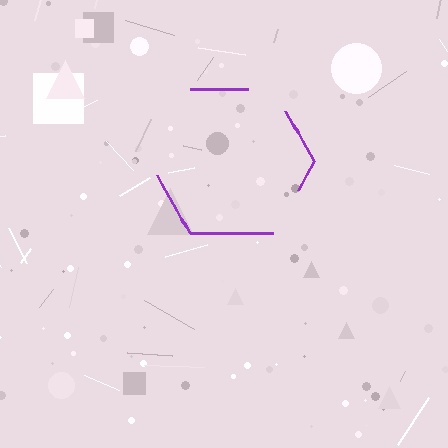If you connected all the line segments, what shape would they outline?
They would outline a hexagon.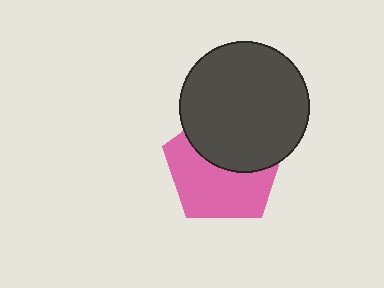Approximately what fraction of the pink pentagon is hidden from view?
Roughly 45% of the pink pentagon is hidden behind the dark gray circle.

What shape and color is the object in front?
The object in front is a dark gray circle.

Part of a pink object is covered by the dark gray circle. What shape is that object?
It is a pentagon.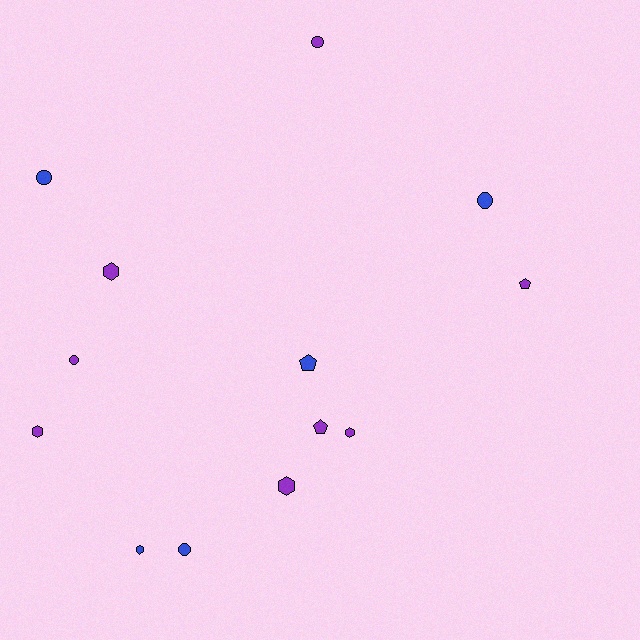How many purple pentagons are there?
There are 2 purple pentagons.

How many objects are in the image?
There are 13 objects.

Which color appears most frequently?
Purple, with 8 objects.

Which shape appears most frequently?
Hexagon, with 5 objects.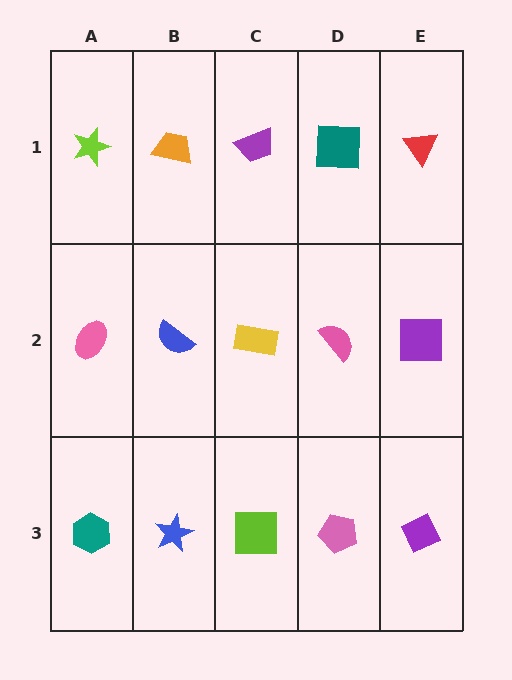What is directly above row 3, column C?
A yellow rectangle.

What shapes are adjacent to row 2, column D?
A teal square (row 1, column D), a pink pentagon (row 3, column D), a yellow rectangle (row 2, column C), a purple square (row 2, column E).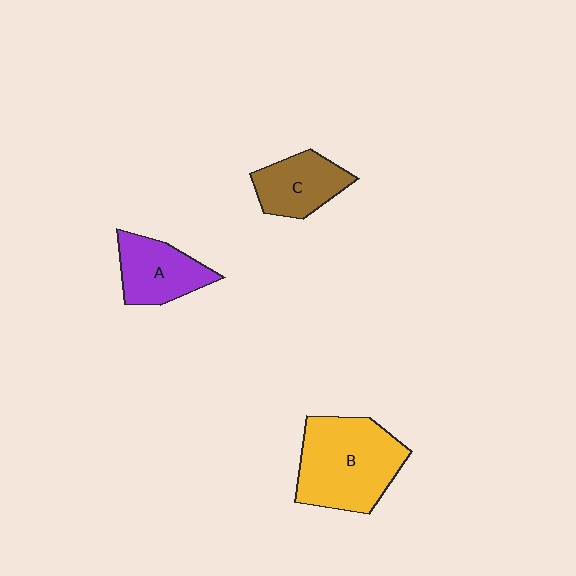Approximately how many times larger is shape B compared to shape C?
Approximately 1.8 times.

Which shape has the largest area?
Shape B (yellow).